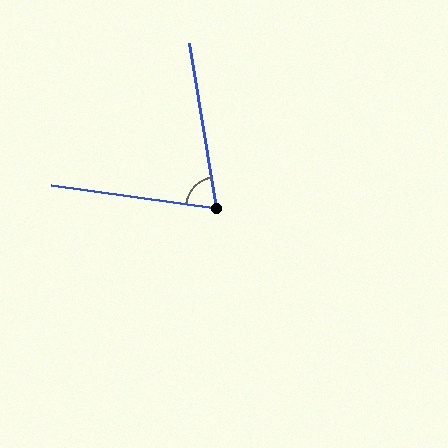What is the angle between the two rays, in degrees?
Approximately 73 degrees.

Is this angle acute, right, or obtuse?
It is acute.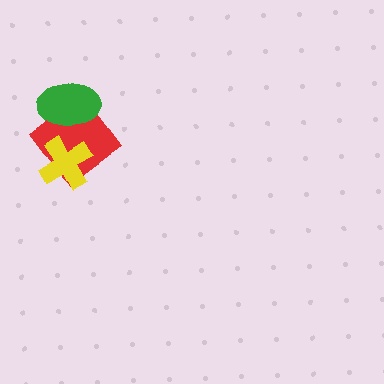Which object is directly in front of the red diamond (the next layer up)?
The green ellipse is directly in front of the red diamond.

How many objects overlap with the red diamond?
2 objects overlap with the red diamond.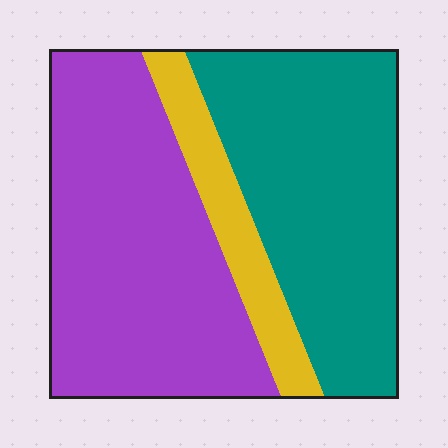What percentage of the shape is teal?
Teal covers 41% of the shape.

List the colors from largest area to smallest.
From largest to smallest: purple, teal, yellow.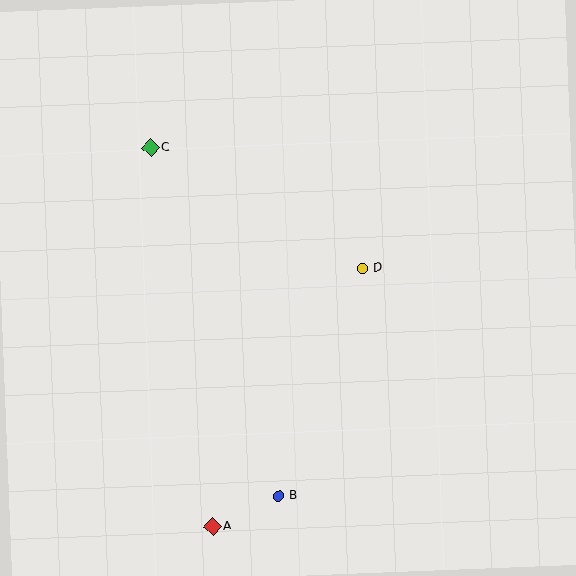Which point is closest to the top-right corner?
Point D is closest to the top-right corner.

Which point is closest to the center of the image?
Point D at (363, 269) is closest to the center.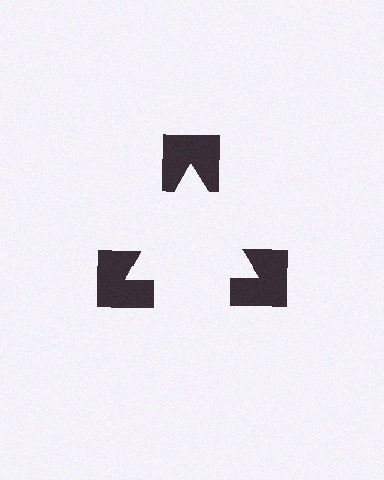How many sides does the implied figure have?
3 sides.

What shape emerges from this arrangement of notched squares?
An illusory triangle — its edges are inferred from the aligned wedge cuts in the notched squares, not physically drawn.